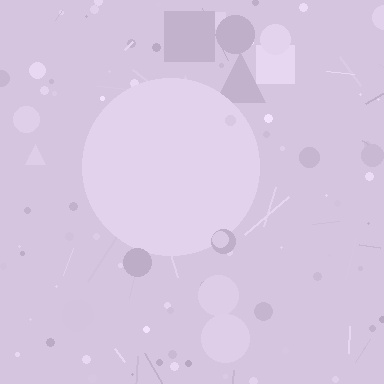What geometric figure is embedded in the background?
A circle is embedded in the background.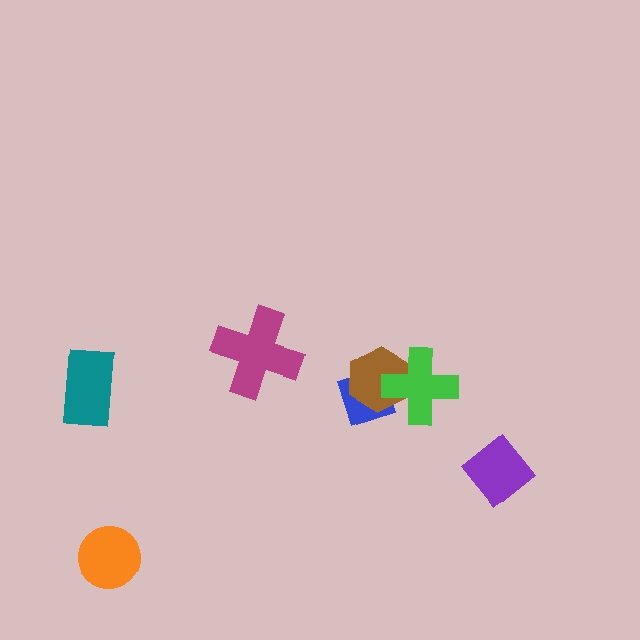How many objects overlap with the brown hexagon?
2 objects overlap with the brown hexagon.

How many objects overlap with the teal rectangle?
0 objects overlap with the teal rectangle.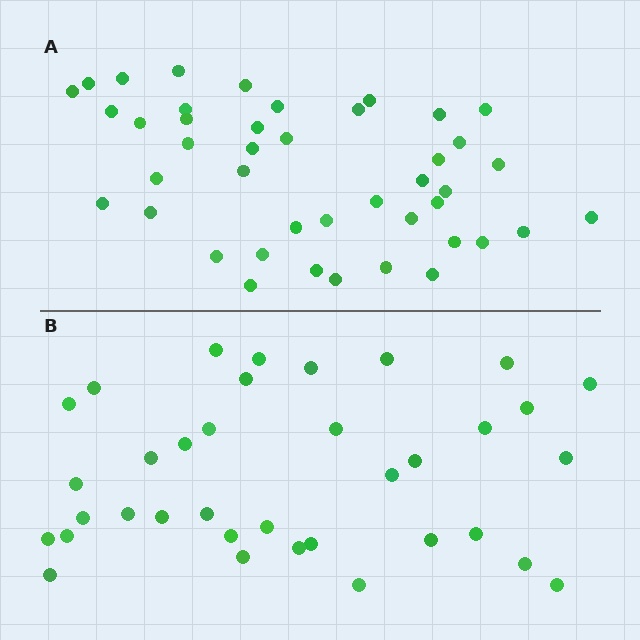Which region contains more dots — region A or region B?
Region A (the top region) has more dots.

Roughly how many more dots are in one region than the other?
Region A has roughly 8 or so more dots than region B.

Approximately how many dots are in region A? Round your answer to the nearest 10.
About 40 dots. (The exact count is 43, which rounds to 40.)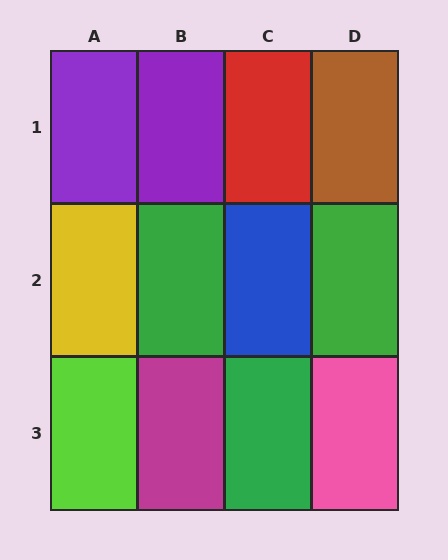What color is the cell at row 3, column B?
Magenta.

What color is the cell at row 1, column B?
Purple.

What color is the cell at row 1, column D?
Brown.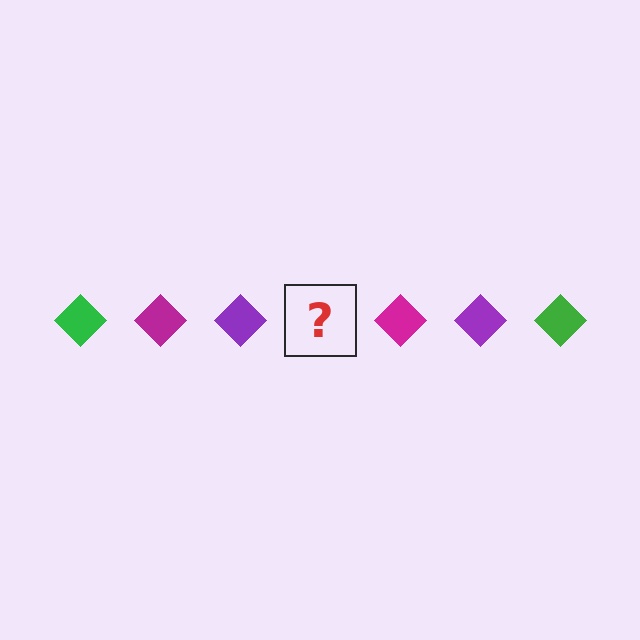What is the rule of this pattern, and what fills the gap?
The rule is that the pattern cycles through green, magenta, purple diamonds. The gap should be filled with a green diamond.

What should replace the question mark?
The question mark should be replaced with a green diamond.